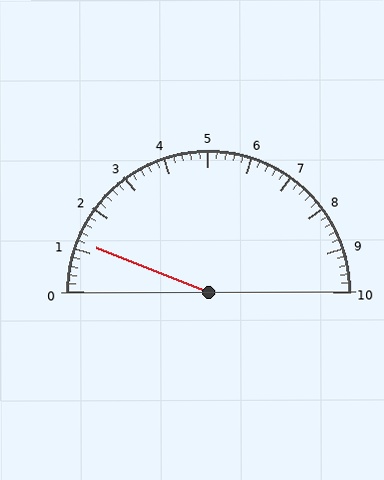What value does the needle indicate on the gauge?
The needle indicates approximately 1.2.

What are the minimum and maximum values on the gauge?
The gauge ranges from 0 to 10.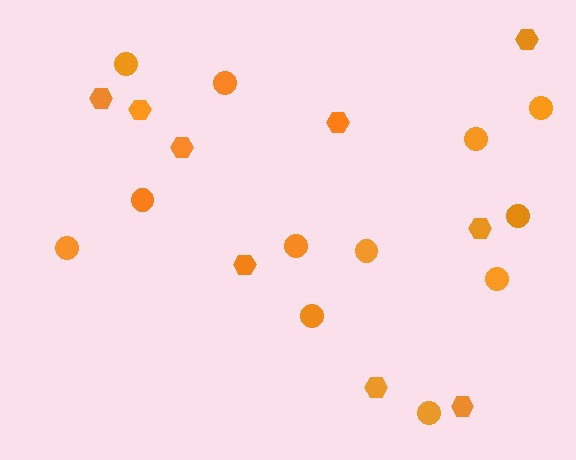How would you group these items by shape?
There are 2 groups: one group of circles (12) and one group of hexagons (9).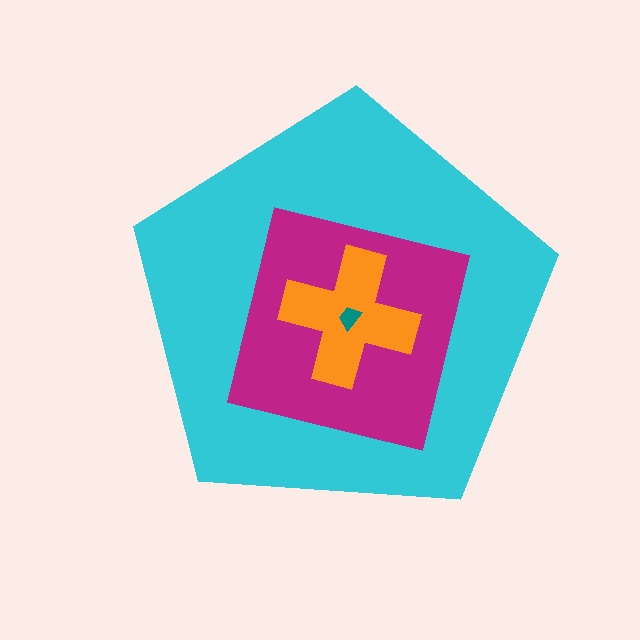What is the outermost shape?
The cyan pentagon.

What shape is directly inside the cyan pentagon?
The magenta square.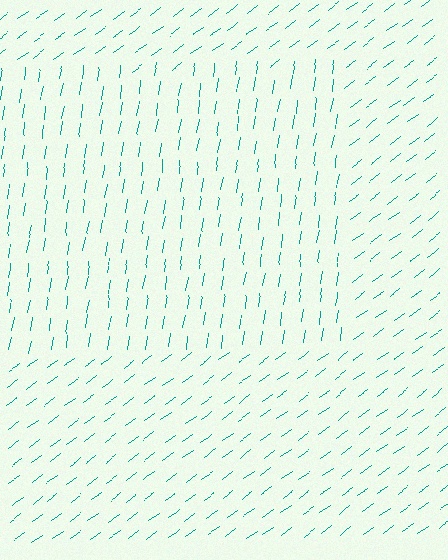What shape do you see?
I see a rectangle.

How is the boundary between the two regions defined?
The boundary is defined purely by a change in line orientation (approximately 45 degrees difference). All lines are the same color and thickness.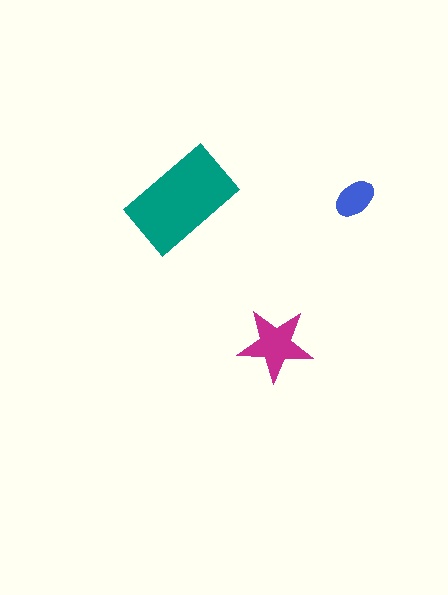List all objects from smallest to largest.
The blue ellipse, the magenta star, the teal rectangle.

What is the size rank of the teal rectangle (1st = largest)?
1st.